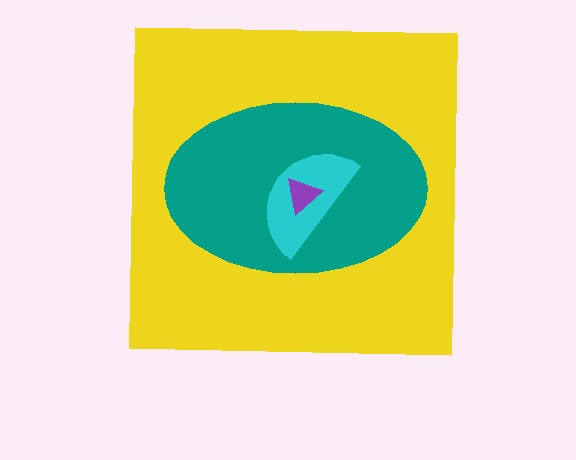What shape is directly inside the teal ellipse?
The cyan semicircle.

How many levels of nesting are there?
4.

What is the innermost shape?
The purple triangle.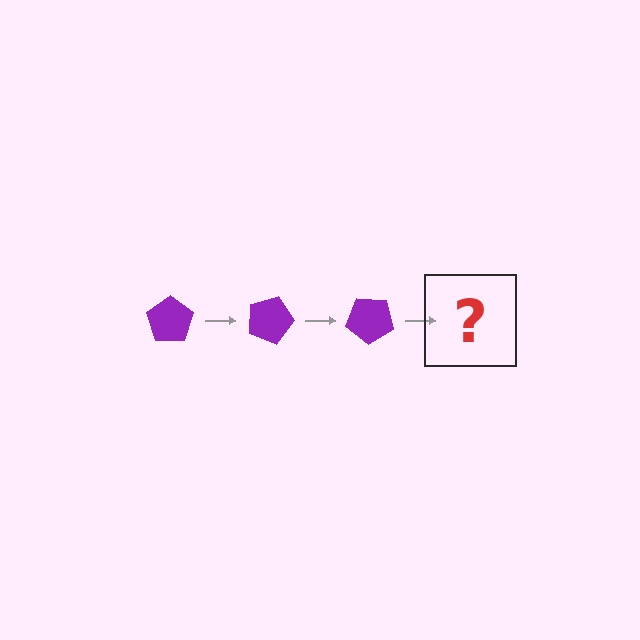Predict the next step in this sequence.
The next step is a purple pentagon rotated 60 degrees.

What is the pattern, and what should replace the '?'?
The pattern is that the pentagon rotates 20 degrees each step. The '?' should be a purple pentagon rotated 60 degrees.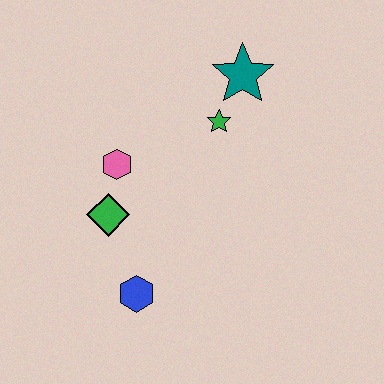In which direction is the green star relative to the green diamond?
The green star is to the right of the green diamond.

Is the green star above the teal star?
No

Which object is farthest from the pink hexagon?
The teal star is farthest from the pink hexagon.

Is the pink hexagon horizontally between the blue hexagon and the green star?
No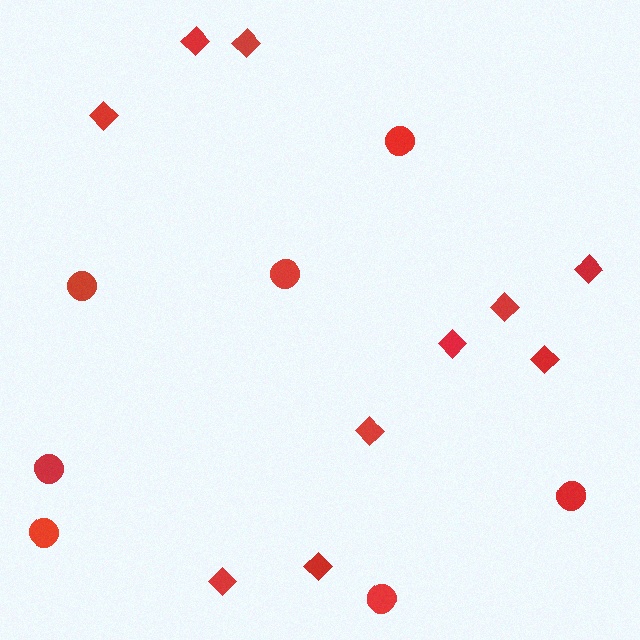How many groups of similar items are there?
There are 2 groups: one group of diamonds (10) and one group of circles (7).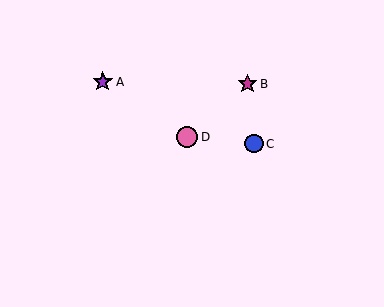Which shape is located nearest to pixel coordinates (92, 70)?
The purple star (labeled A) at (103, 82) is nearest to that location.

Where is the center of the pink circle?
The center of the pink circle is at (187, 137).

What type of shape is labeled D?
Shape D is a pink circle.